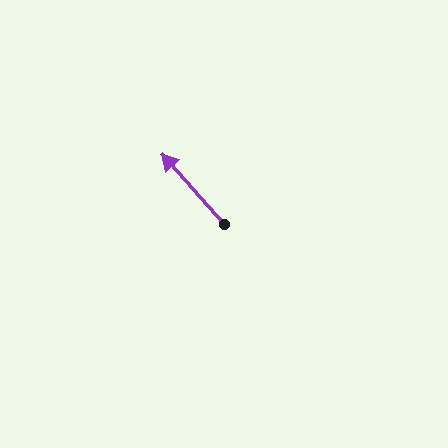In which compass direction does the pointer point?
Northwest.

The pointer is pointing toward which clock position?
Roughly 11 o'clock.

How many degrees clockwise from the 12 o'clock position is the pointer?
Approximately 319 degrees.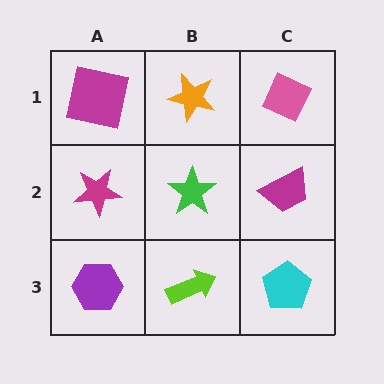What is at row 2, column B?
A green star.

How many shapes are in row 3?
3 shapes.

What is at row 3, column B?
A lime arrow.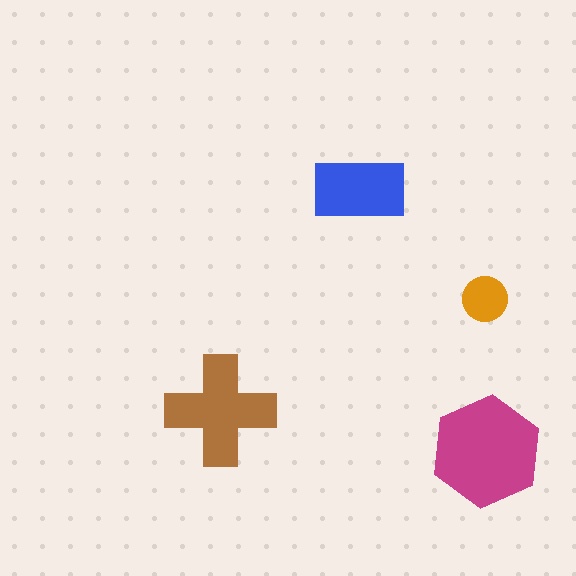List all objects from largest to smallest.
The magenta hexagon, the brown cross, the blue rectangle, the orange circle.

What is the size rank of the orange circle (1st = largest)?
4th.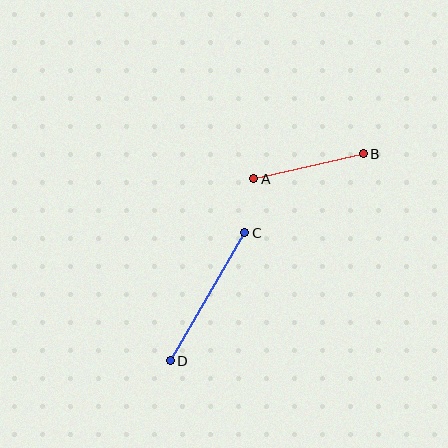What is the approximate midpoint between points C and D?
The midpoint is at approximately (207, 297) pixels.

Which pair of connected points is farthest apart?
Points C and D are farthest apart.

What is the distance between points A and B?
The distance is approximately 112 pixels.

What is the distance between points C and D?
The distance is approximately 148 pixels.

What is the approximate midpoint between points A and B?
The midpoint is at approximately (309, 166) pixels.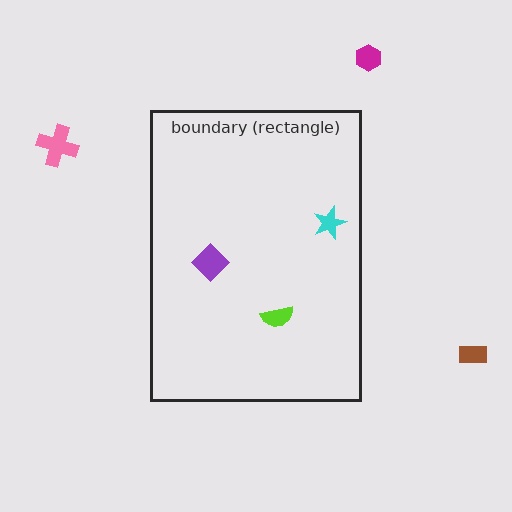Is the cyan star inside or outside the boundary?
Inside.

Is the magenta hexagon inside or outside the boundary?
Outside.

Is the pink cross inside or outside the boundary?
Outside.